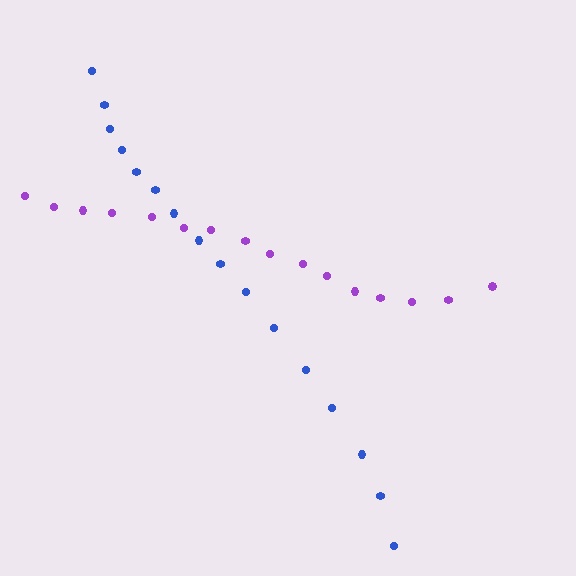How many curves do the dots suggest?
There are 2 distinct paths.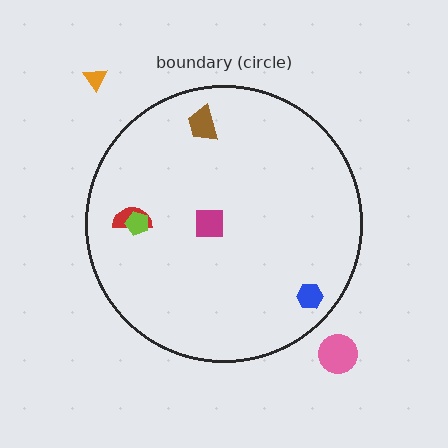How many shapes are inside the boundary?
5 inside, 2 outside.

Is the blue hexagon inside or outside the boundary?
Inside.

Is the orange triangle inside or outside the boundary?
Outside.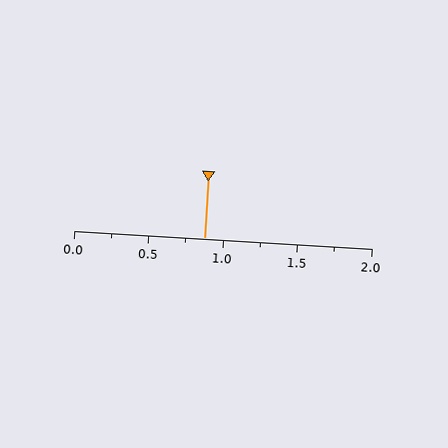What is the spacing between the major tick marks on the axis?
The major ticks are spaced 0.5 apart.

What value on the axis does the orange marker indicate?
The marker indicates approximately 0.88.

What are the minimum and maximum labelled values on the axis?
The axis runs from 0.0 to 2.0.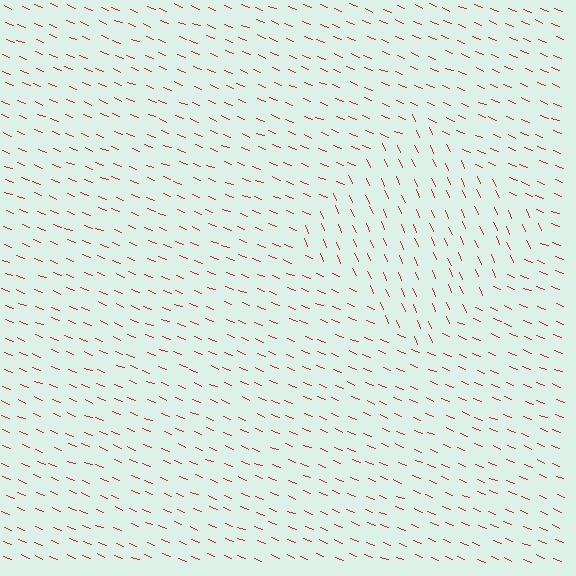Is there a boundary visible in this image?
Yes, there is a texture boundary formed by a change in line orientation.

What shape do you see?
I see a diamond.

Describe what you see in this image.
The image is filled with small red line segments. A diamond region in the image has lines oriented differently from the surrounding lines, creating a visible texture boundary.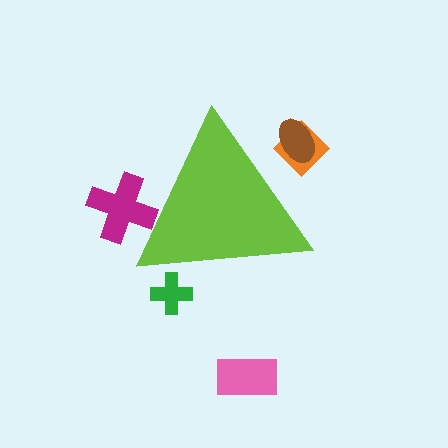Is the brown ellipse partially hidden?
Yes, the brown ellipse is partially hidden behind the lime triangle.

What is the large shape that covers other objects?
A lime triangle.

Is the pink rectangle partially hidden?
No, the pink rectangle is fully visible.